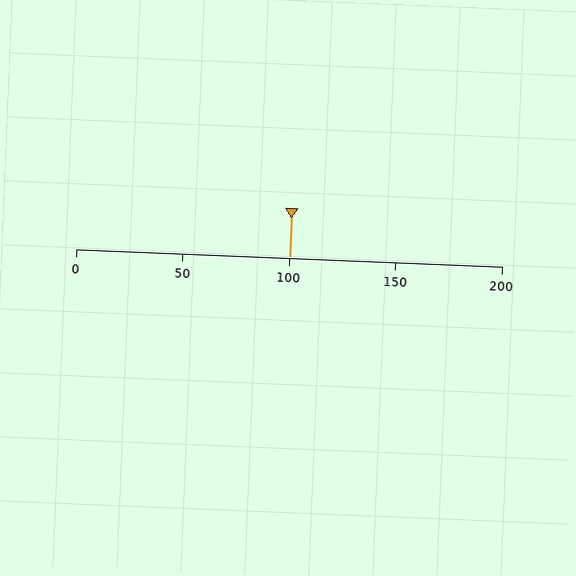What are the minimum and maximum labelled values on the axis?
The axis runs from 0 to 200.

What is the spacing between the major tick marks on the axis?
The major ticks are spaced 50 apart.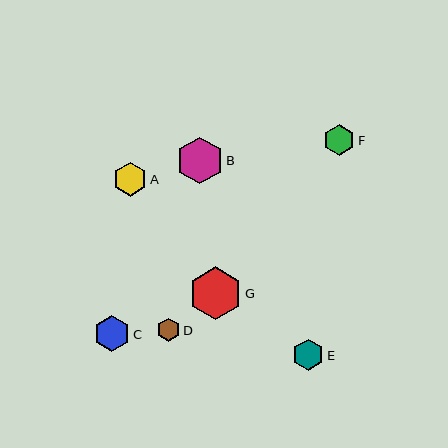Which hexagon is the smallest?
Hexagon D is the smallest with a size of approximately 23 pixels.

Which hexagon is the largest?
Hexagon G is the largest with a size of approximately 53 pixels.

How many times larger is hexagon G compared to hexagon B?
Hexagon G is approximately 1.1 times the size of hexagon B.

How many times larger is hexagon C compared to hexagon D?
Hexagon C is approximately 1.6 times the size of hexagon D.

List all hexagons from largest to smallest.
From largest to smallest: G, B, C, A, F, E, D.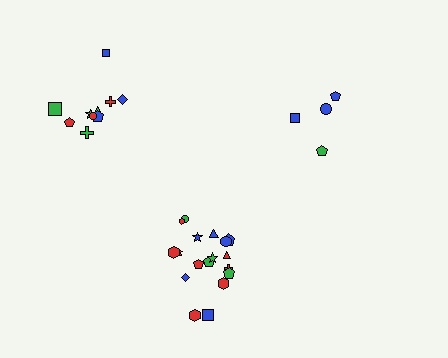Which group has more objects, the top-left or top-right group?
The top-left group.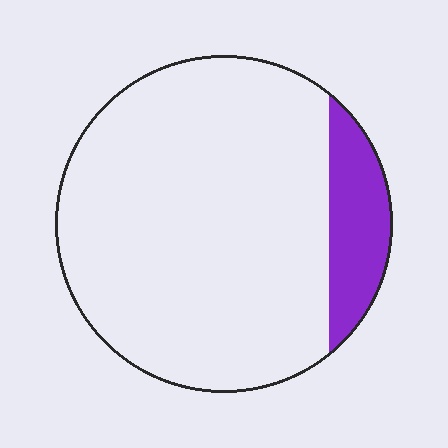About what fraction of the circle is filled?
About one eighth (1/8).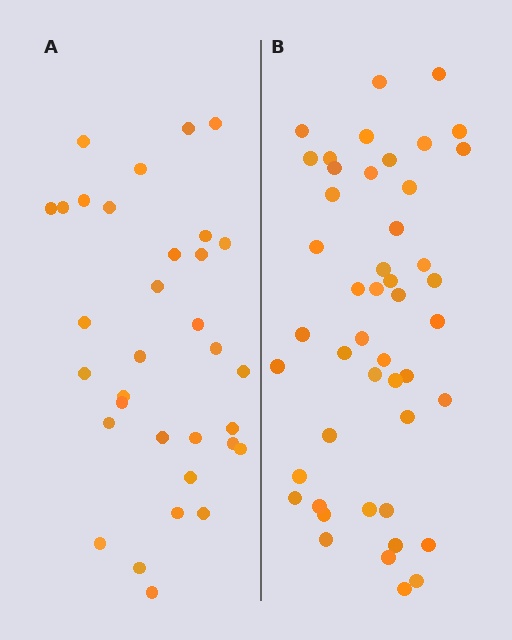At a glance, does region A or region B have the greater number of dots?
Region B (the right region) has more dots.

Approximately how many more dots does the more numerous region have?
Region B has approximately 15 more dots than region A.